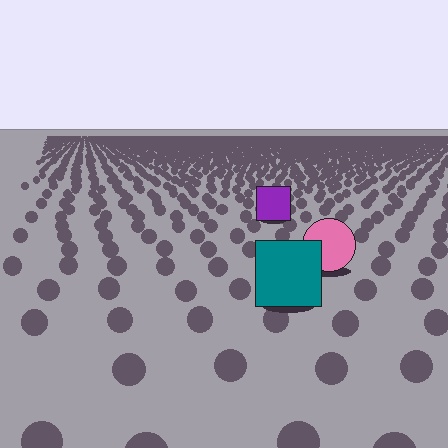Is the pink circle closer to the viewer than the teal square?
No. The teal square is closer — you can tell from the texture gradient: the ground texture is coarser near it.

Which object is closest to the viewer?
The teal square is closest. The texture marks near it are larger and more spread out.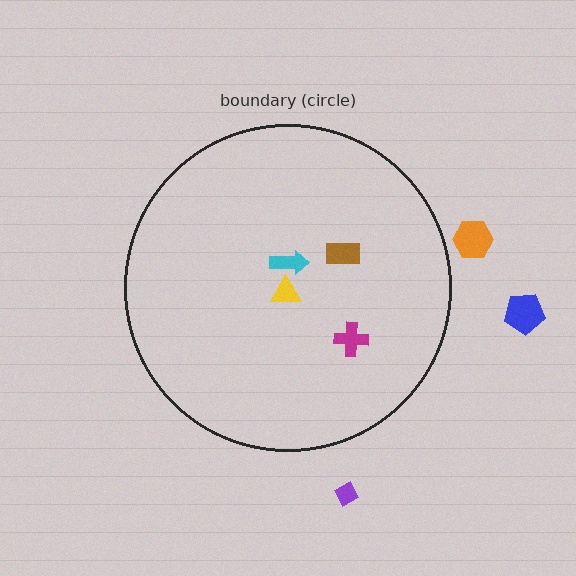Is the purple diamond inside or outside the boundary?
Outside.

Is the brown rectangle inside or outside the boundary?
Inside.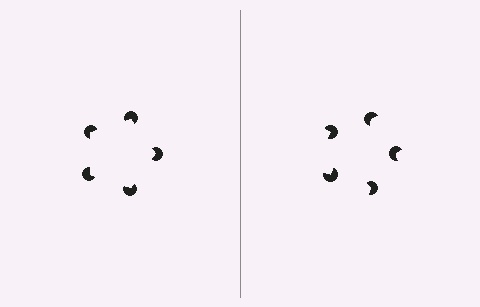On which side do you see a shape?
An illusory pentagon appears on the left side. On the right side the wedge cuts are rotated, so no coherent shape forms.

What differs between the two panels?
The pac-man discs are positioned identically on both sides; only the wedge orientations differ. On the left they align to a pentagon; on the right they are misaligned.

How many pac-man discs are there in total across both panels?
10 — 5 on each side.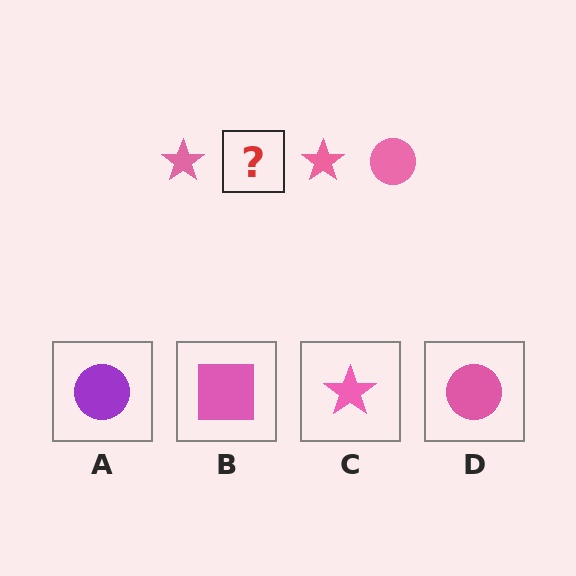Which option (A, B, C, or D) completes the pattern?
D.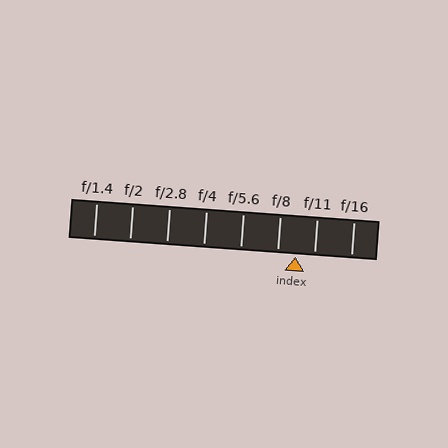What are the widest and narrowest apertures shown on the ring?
The widest aperture shown is f/1.4 and the narrowest is f/16.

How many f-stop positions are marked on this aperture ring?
There are 8 f-stop positions marked.